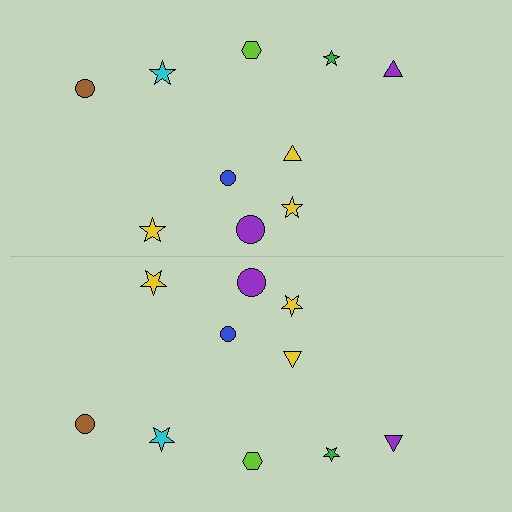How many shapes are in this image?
There are 20 shapes in this image.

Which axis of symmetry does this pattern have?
The pattern has a horizontal axis of symmetry running through the center of the image.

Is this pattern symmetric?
Yes, this pattern has bilateral (reflection) symmetry.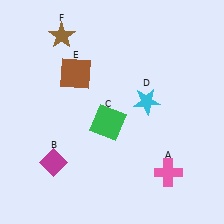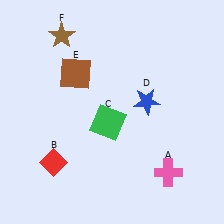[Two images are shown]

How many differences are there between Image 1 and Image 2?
There are 2 differences between the two images.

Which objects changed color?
B changed from magenta to red. D changed from cyan to blue.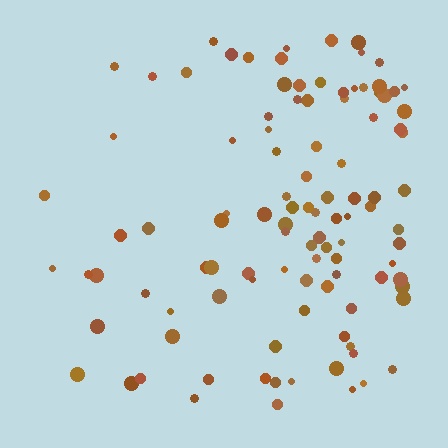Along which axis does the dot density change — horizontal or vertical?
Horizontal.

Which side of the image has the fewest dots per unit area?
The left.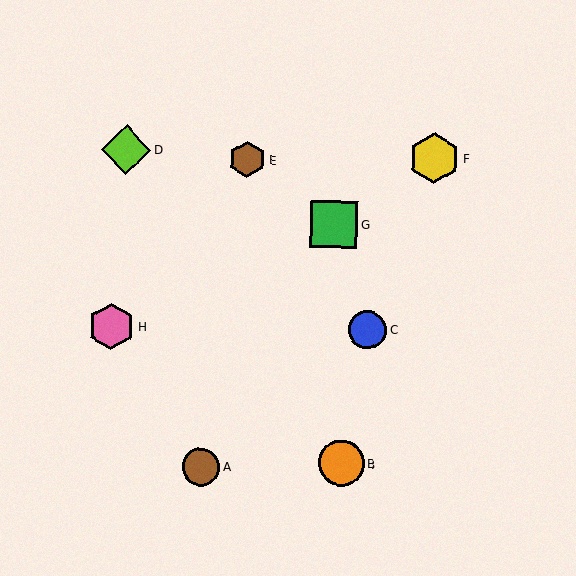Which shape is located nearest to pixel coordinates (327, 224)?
The green square (labeled G) at (334, 224) is nearest to that location.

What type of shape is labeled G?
Shape G is a green square.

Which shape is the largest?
The yellow hexagon (labeled F) is the largest.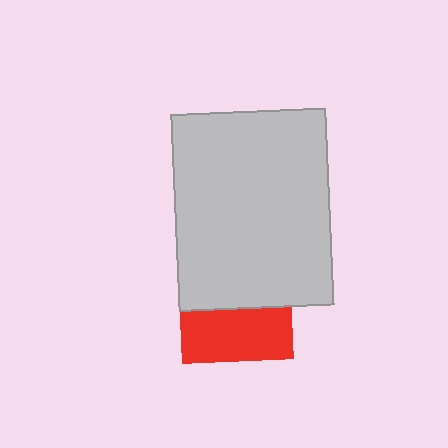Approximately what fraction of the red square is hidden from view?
Roughly 53% of the red square is hidden behind the light gray rectangle.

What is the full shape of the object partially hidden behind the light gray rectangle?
The partially hidden object is a red square.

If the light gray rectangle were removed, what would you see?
You would see the complete red square.